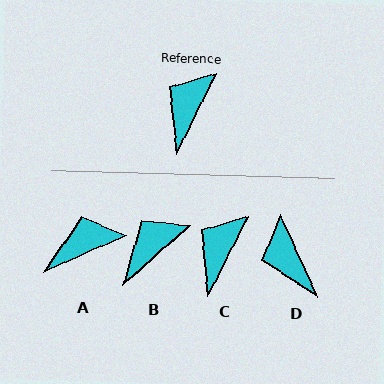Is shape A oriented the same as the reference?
No, it is off by about 39 degrees.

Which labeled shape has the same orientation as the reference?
C.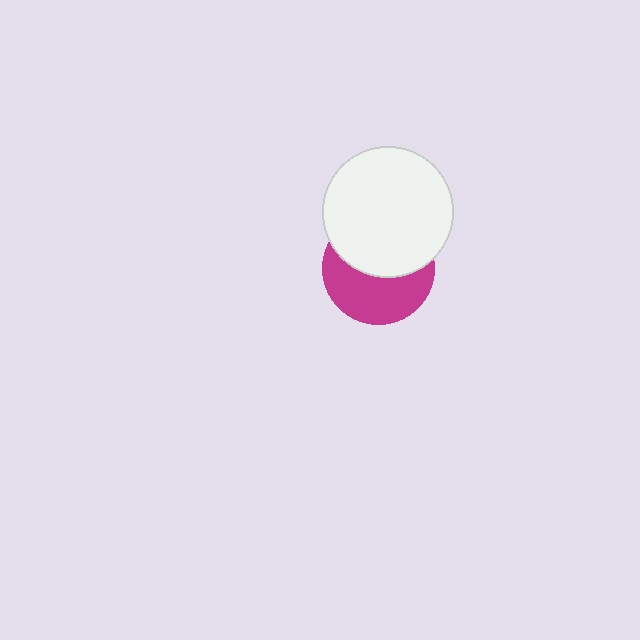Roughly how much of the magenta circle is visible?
About half of it is visible (roughly 50%).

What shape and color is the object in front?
The object in front is a white circle.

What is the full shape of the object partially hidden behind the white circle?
The partially hidden object is a magenta circle.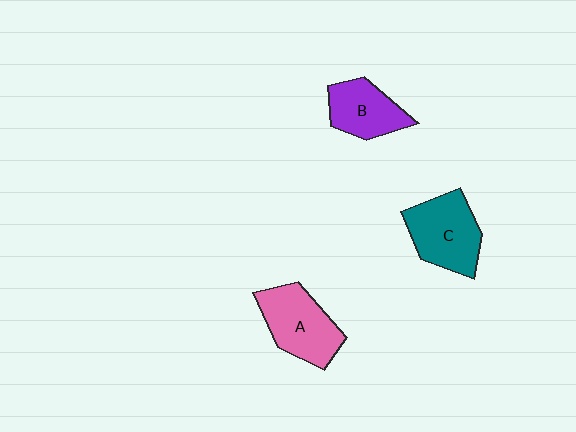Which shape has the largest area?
Shape C (teal).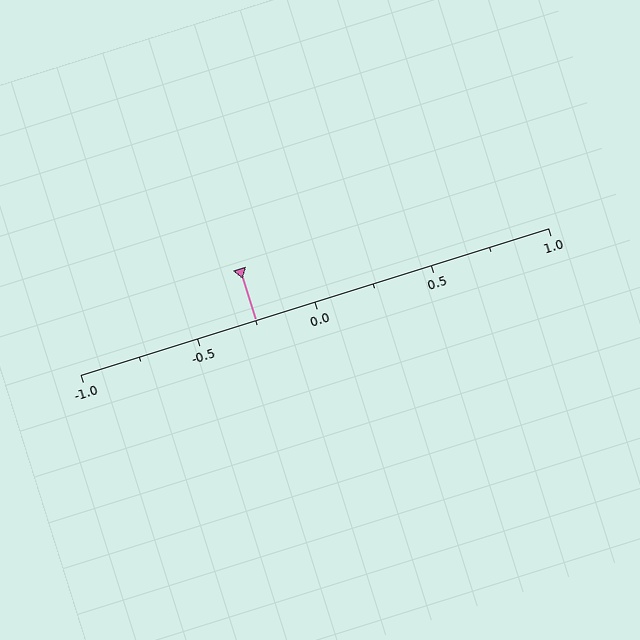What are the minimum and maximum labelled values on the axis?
The axis runs from -1.0 to 1.0.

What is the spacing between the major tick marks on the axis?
The major ticks are spaced 0.5 apart.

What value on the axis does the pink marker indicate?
The marker indicates approximately -0.25.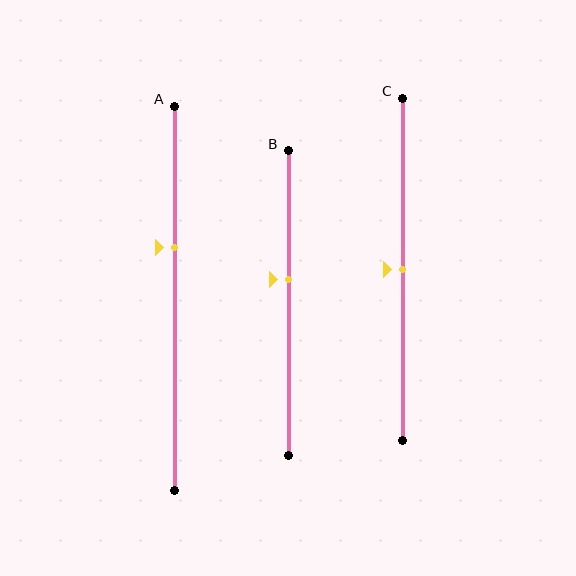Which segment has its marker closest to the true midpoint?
Segment C has its marker closest to the true midpoint.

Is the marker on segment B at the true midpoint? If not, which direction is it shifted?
No, the marker on segment B is shifted upward by about 8% of the segment length.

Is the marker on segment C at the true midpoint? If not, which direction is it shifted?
Yes, the marker on segment C is at the true midpoint.